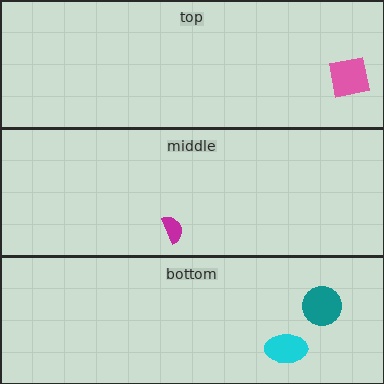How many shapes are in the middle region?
1.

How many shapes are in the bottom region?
2.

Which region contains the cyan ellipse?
The bottom region.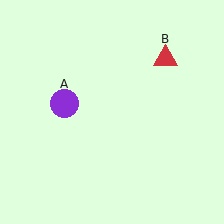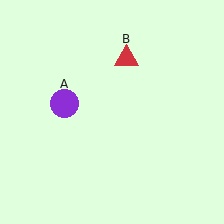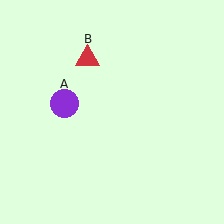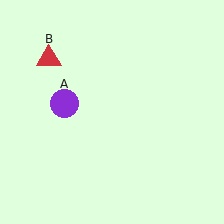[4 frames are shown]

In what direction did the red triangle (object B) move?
The red triangle (object B) moved left.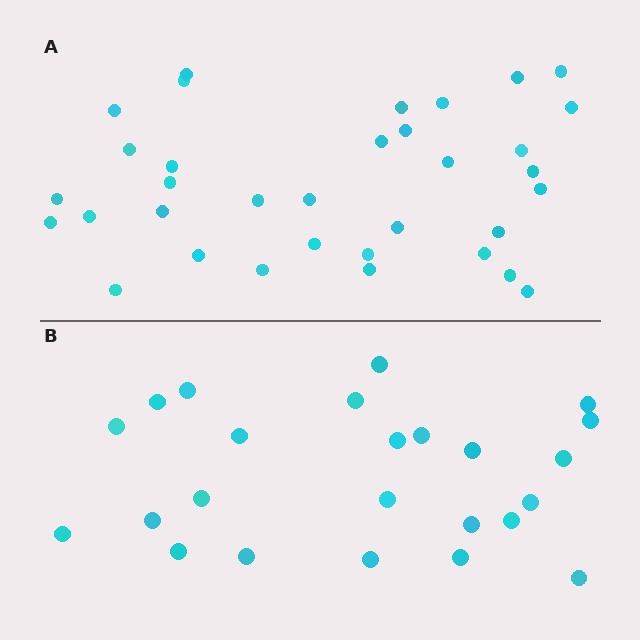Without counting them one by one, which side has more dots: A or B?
Region A (the top region) has more dots.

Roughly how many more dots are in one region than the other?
Region A has roughly 10 or so more dots than region B.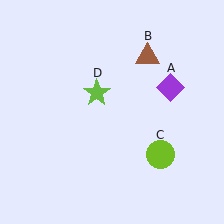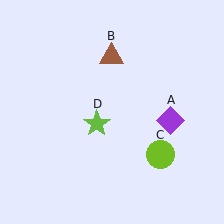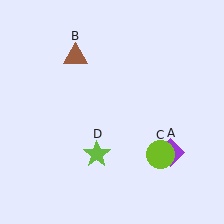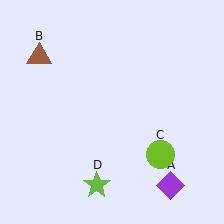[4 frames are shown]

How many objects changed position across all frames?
3 objects changed position: purple diamond (object A), brown triangle (object B), lime star (object D).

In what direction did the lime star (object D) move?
The lime star (object D) moved down.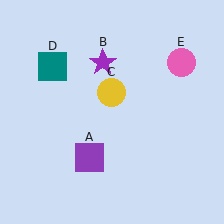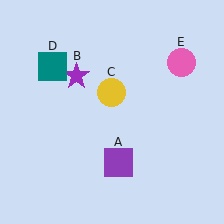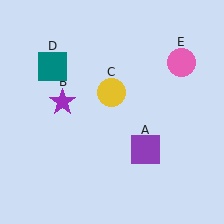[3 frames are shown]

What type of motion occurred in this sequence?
The purple square (object A), purple star (object B) rotated counterclockwise around the center of the scene.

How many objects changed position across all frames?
2 objects changed position: purple square (object A), purple star (object B).